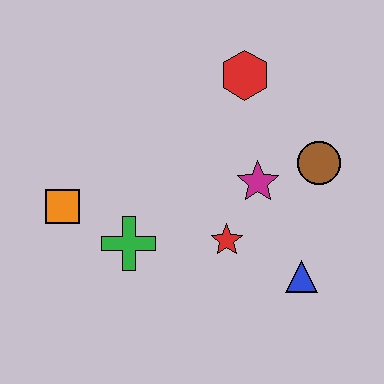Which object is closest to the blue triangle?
The red star is closest to the blue triangle.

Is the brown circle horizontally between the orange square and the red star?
No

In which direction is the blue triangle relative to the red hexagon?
The blue triangle is below the red hexagon.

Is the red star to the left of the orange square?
No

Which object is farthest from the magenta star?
The orange square is farthest from the magenta star.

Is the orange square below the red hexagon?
Yes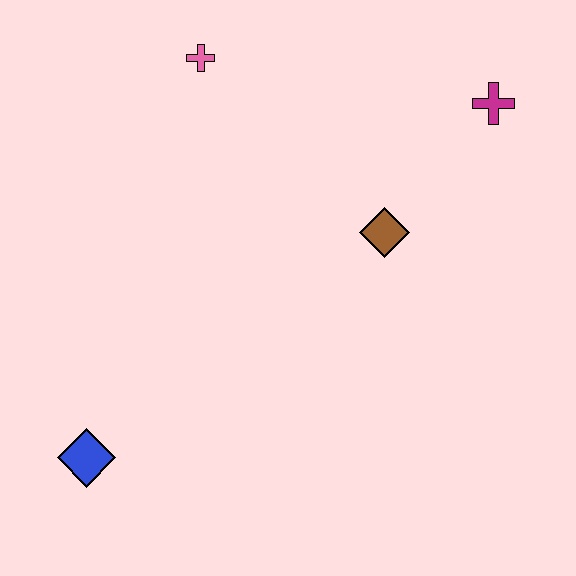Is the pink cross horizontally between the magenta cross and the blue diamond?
Yes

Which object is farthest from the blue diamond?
The magenta cross is farthest from the blue diamond.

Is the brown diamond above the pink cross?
No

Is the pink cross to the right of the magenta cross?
No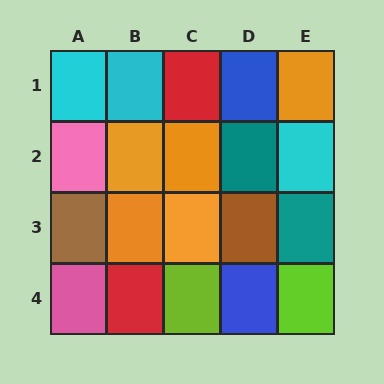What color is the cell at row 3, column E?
Teal.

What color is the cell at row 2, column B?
Orange.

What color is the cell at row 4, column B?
Red.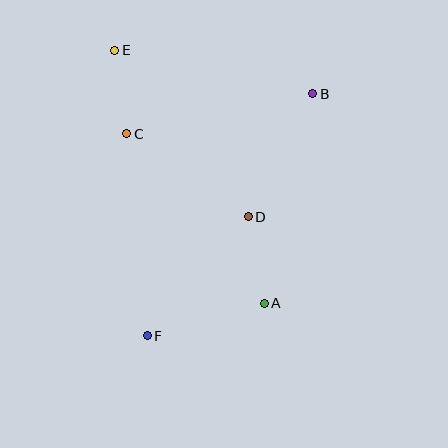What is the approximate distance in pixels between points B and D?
The distance between B and D is approximately 139 pixels.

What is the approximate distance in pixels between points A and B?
The distance between A and B is approximately 215 pixels.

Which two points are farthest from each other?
Points A and E are farthest from each other.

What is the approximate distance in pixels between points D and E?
The distance between D and E is approximately 214 pixels.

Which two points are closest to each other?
Points C and E are closest to each other.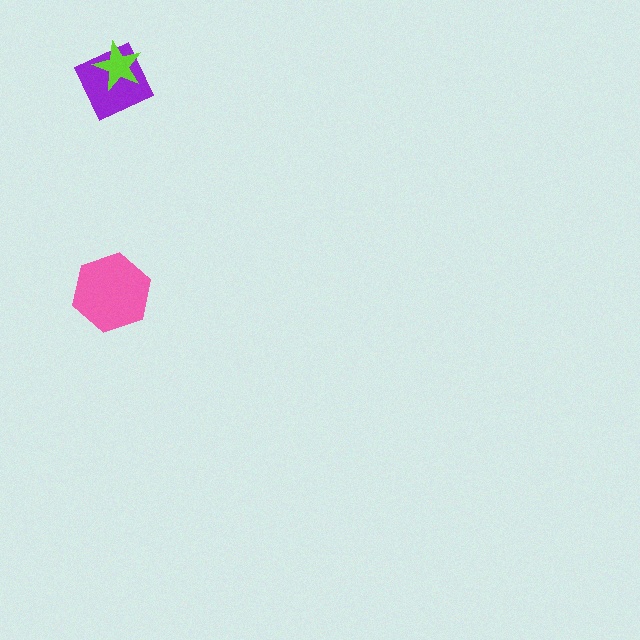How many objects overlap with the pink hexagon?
0 objects overlap with the pink hexagon.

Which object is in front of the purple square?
The lime star is in front of the purple square.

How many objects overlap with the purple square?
1 object overlaps with the purple square.